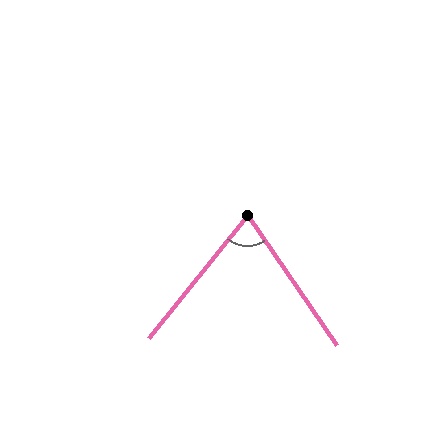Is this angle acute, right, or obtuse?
It is acute.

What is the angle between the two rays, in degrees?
Approximately 73 degrees.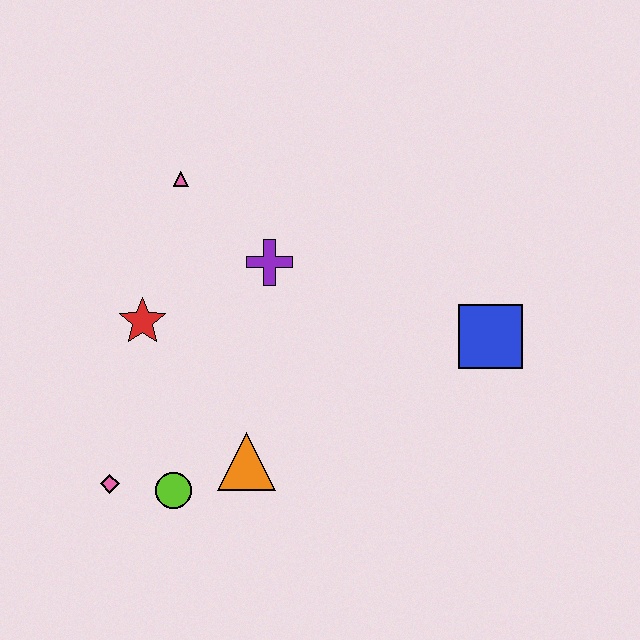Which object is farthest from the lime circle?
The blue square is farthest from the lime circle.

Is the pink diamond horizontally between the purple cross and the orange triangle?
No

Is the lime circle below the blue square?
Yes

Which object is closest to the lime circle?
The pink diamond is closest to the lime circle.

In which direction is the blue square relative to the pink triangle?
The blue square is to the right of the pink triangle.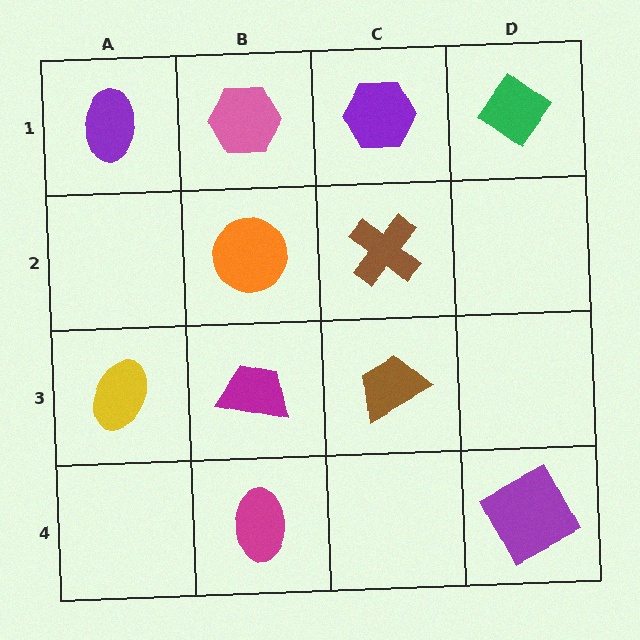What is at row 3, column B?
A magenta trapezoid.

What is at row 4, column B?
A magenta ellipse.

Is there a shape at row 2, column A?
No, that cell is empty.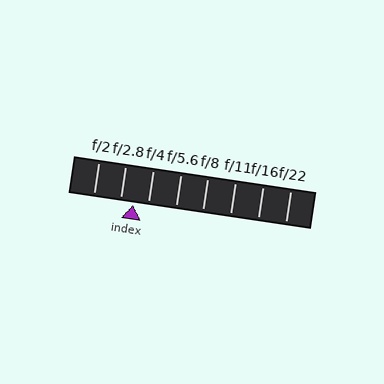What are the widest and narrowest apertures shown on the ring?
The widest aperture shown is f/2 and the narrowest is f/22.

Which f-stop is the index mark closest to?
The index mark is closest to f/2.8.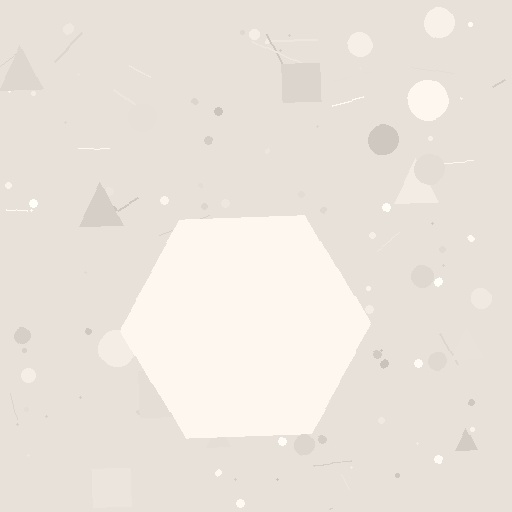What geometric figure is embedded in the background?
A hexagon is embedded in the background.